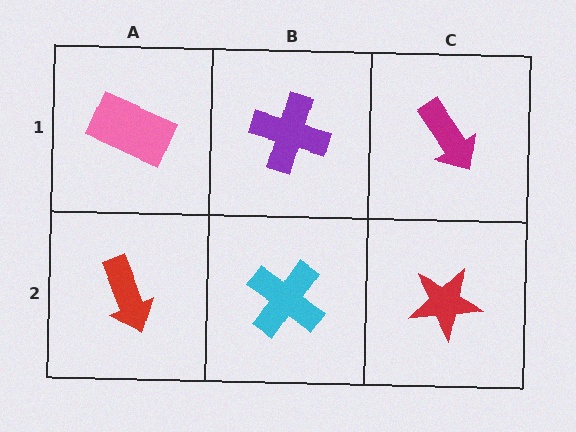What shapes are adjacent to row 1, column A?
A red arrow (row 2, column A), a purple cross (row 1, column B).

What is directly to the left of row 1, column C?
A purple cross.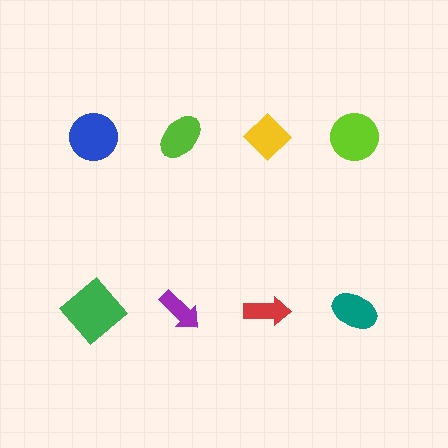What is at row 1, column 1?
A blue circle.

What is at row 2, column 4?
A teal ellipse.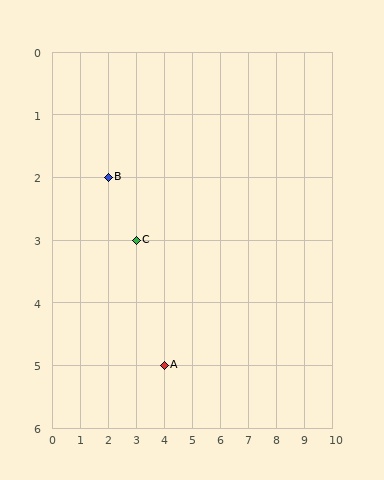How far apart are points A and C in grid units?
Points A and C are 1 column and 2 rows apart (about 2.2 grid units diagonally).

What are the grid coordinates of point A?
Point A is at grid coordinates (4, 5).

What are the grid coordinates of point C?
Point C is at grid coordinates (3, 3).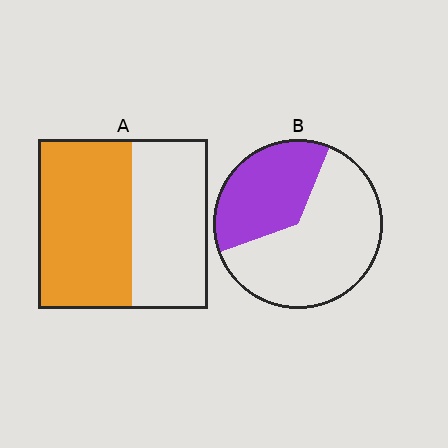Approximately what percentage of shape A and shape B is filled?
A is approximately 55% and B is approximately 35%.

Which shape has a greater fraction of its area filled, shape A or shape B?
Shape A.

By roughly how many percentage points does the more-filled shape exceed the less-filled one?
By roughly 20 percentage points (A over B).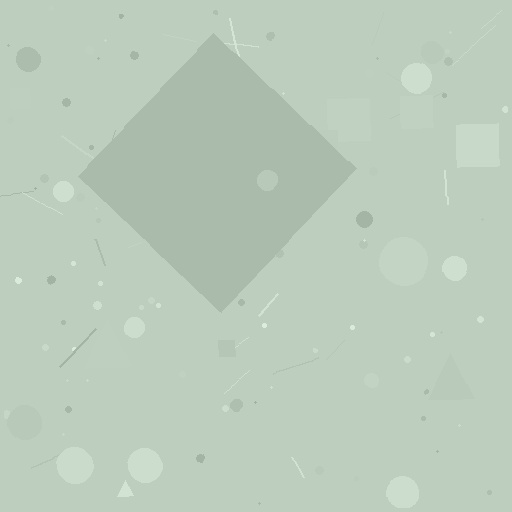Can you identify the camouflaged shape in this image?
The camouflaged shape is a diamond.